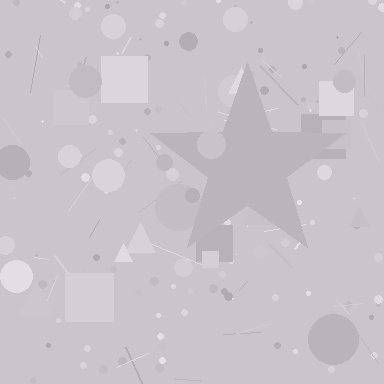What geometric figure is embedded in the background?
A star is embedded in the background.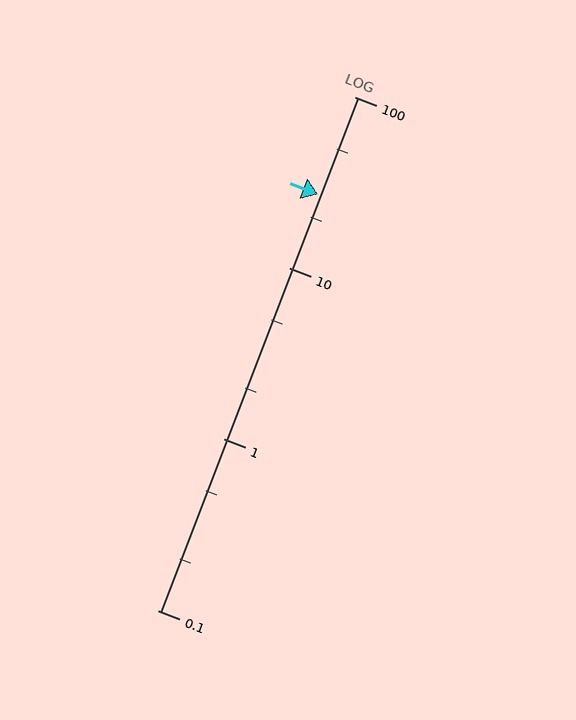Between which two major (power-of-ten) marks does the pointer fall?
The pointer is between 10 and 100.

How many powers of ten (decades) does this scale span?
The scale spans 3 decades, from 0.1 to 100.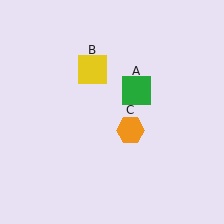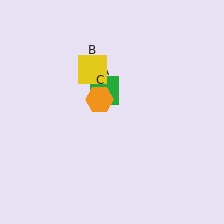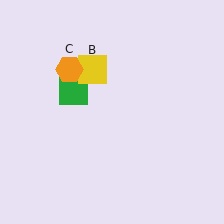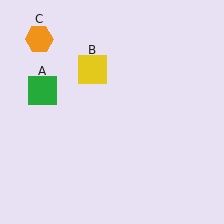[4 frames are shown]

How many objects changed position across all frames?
2 objects changed position: green square (object A), orange hexagon (object C).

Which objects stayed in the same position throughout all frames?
Yellow square (object B) remained stationary.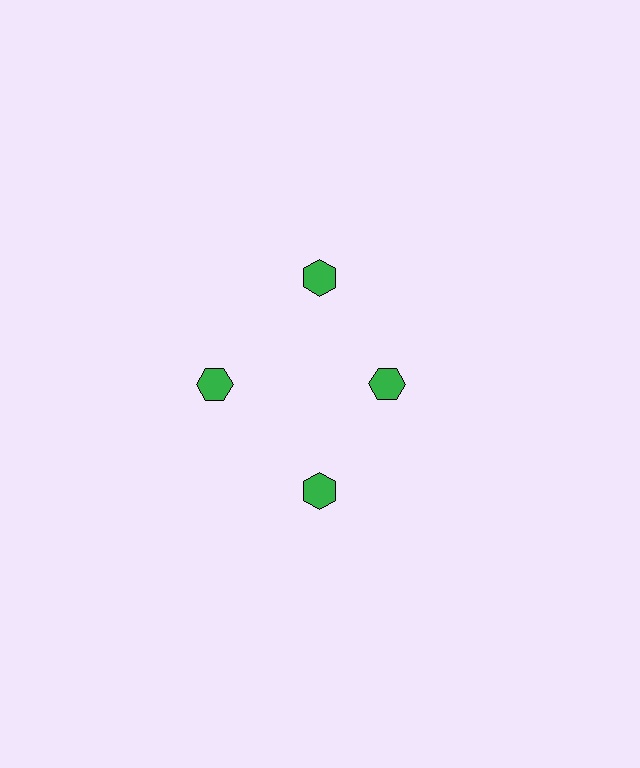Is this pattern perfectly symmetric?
No. The 4 green hexagons are arranged in a ring, but one element near the 3 o'clock position is pulled inward toward the center, breaking the 4-fold rotational symmetry.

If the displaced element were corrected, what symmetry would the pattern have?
It would have 4-fold rotational symmetry — the pattern would map onto itself every 90 degrees.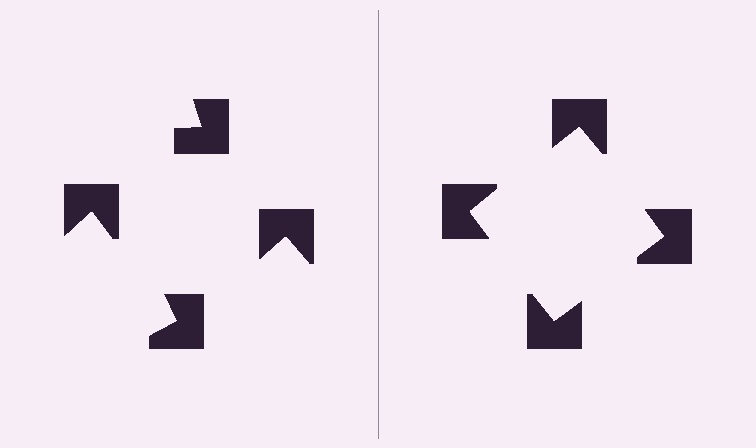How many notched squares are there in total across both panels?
8 — 4 on each side.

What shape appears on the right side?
An illusory square.